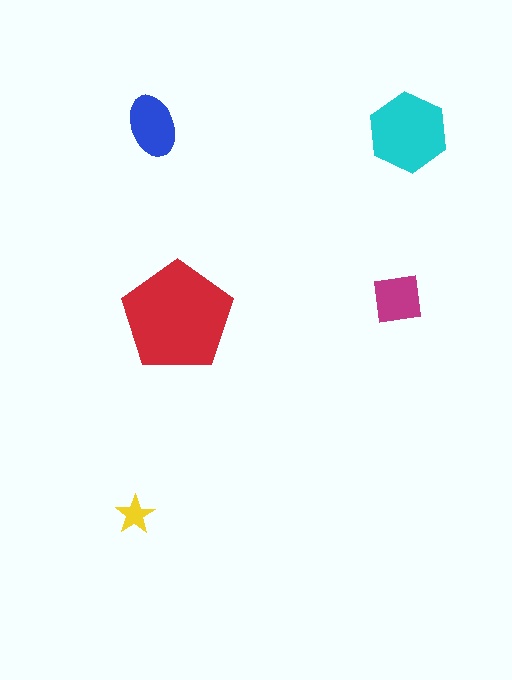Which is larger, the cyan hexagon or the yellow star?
The cyan hexagon.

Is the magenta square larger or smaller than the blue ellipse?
Smaller.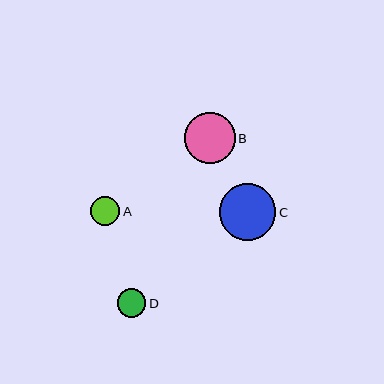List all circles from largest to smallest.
From largest to smallest: C, B, A, D.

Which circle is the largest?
Circle C is the largest with a size of approximately 57 pixels.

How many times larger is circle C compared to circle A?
Circle C is approximately 1.9 times the size of circle A.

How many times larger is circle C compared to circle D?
Circle C is approximately 2.0 times the size of circle D.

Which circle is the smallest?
Circle D is the smallest with a size of approximately 28 pixels.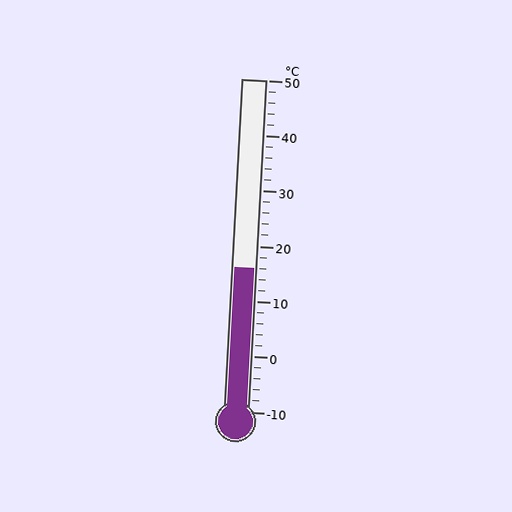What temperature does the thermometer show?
The thermometer shows approximately 16°C.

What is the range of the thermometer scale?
The thermometer scale ranges from -10°C to 50°C.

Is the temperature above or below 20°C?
The temperature is below 20°C.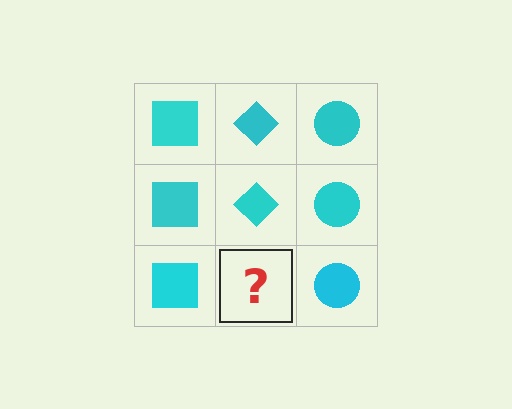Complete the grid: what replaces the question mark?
The question mark should be replaced with a cyan diamond.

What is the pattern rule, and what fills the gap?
The rule is that each column has a consistent shape. The gap should be filled with a cyan diamond.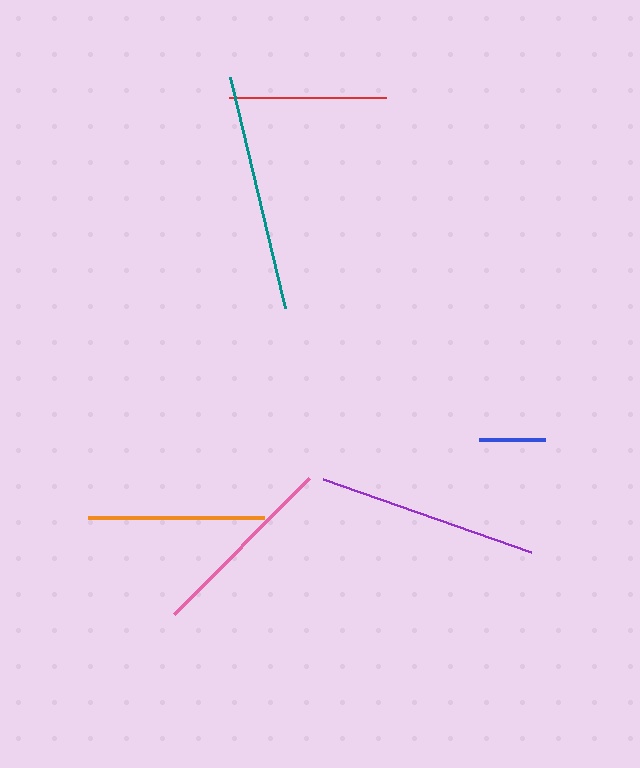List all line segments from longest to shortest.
From longest to shortest: teal, purple, pink, orange, red, blue.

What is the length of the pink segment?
The pink segment is approximately 192 pixels long.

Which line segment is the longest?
The teal line is the longest at approximately 238 pixels.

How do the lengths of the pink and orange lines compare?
The pink and orange lines are approximately the same length.